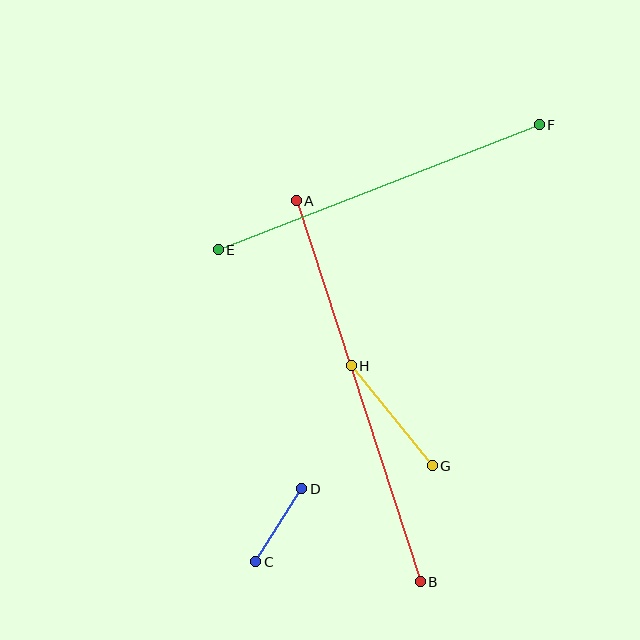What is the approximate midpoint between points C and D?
The midpoint is at approximately (279, 525) pixels.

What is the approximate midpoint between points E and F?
The midpoint is at approximately (379, 187) pixels.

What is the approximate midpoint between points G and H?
The midpoint is at approximately (392, 416) pixels.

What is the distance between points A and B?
The distance is approximately 400 pixels.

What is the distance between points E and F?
The distance is approximately 345 pixels.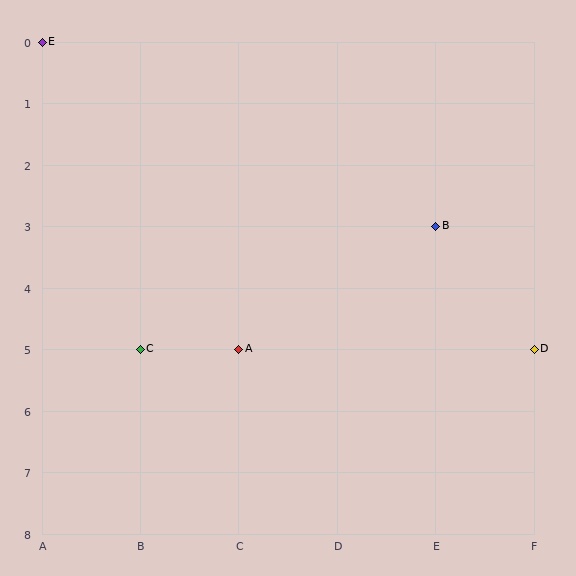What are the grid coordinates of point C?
Point C is at grid coordinates (B, 5).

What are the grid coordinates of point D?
Point D is at grid coordinates (F, 5).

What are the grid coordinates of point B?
Point B is at grid coordinates (E, 3).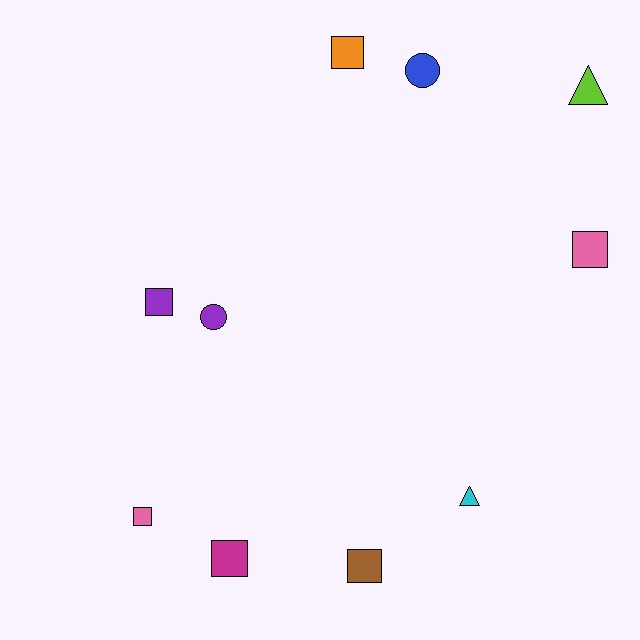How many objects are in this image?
There are 10 objects.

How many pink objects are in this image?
There are 2 pink objects.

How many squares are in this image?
There are 6 squares.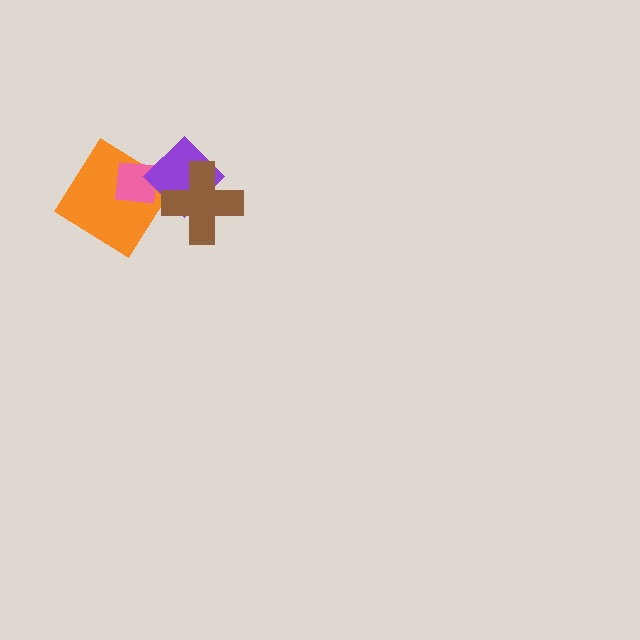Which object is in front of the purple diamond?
The brown cross is in front of the purple diamond.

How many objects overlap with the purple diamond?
3 objects overlap with the purple diamond.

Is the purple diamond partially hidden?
Yes, it is partially covered by another shape.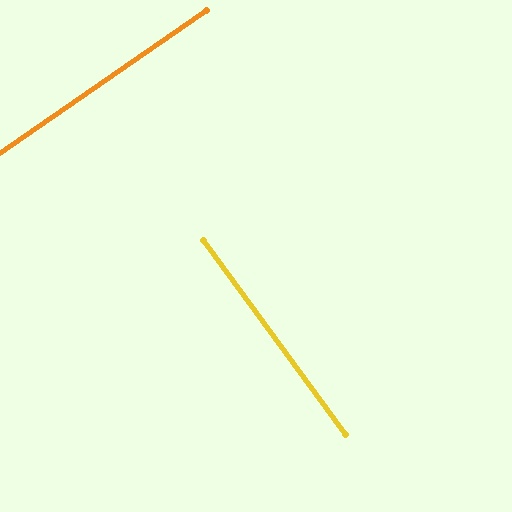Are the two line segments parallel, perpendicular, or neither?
Perpendicular — they meet at approximately 88°.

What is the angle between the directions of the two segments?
Approximately 88 degrees.